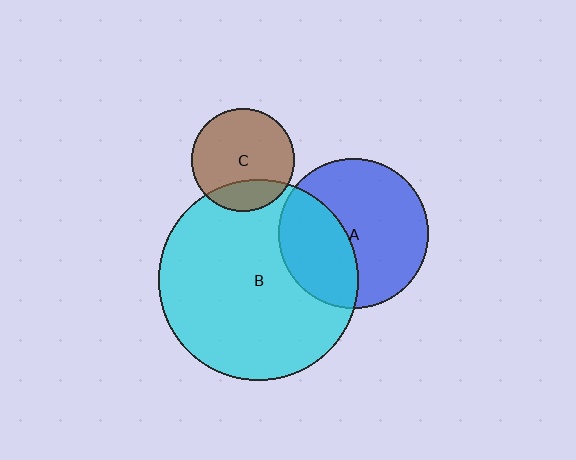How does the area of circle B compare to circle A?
Approximately 1.8 times.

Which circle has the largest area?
Circle B (cyan).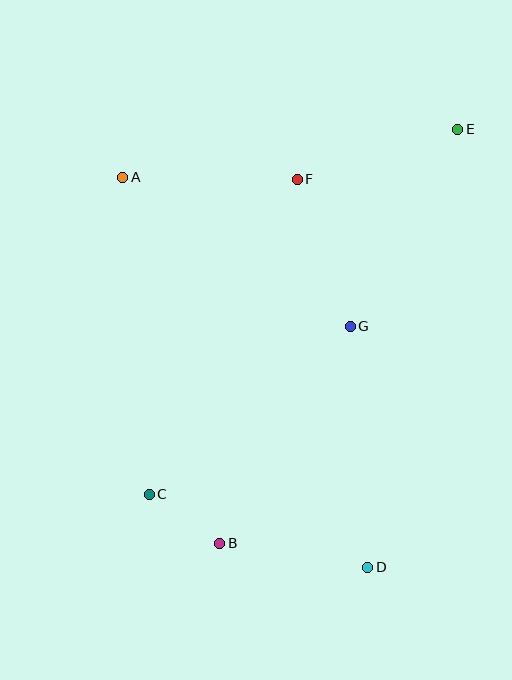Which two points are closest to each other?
Points B and C are closest to each other.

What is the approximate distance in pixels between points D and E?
The distance between D and E is approximately 447 pixels.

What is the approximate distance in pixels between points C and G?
The distance between C and G is approximately 262 pixels.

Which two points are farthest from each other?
Points C and E are farthest from each other.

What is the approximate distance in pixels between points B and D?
The distance between B and D is approximately 150 pixels.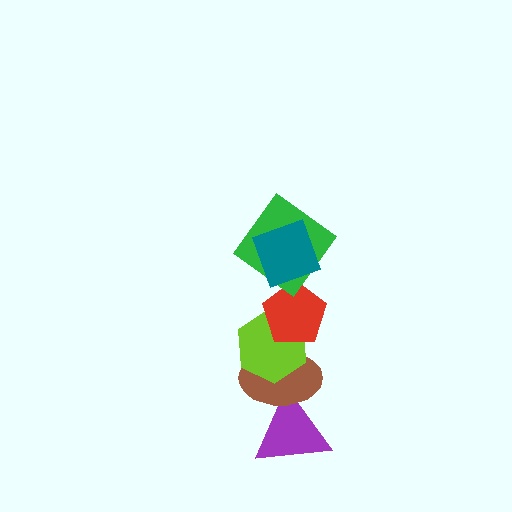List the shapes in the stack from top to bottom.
From top to bottom: the teal square, the green diamond, the red pentagon, the lime hexagon, the brown ellipse, the purple triangle.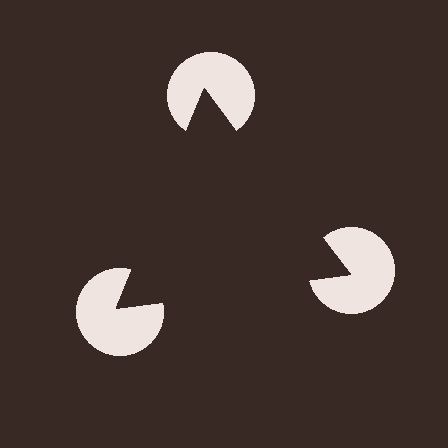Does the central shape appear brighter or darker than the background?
It typically appears slightly darker than the background, even though no actual brightness change is drawn.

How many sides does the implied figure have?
3 sides.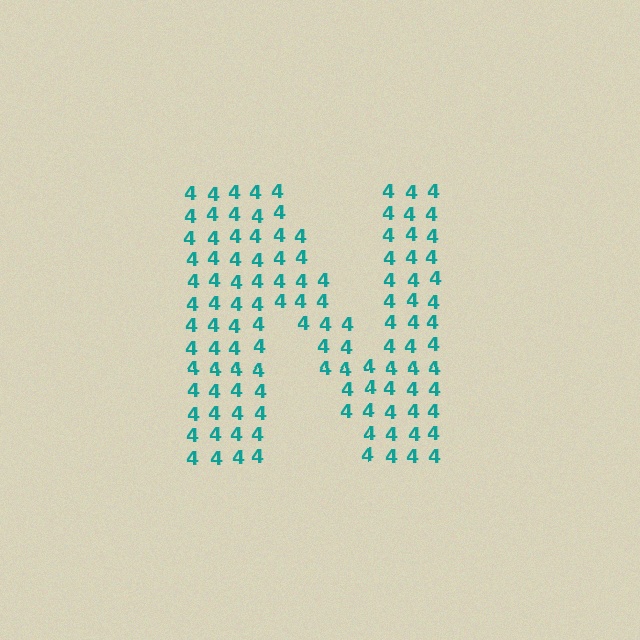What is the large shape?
The large shape is the letter N.